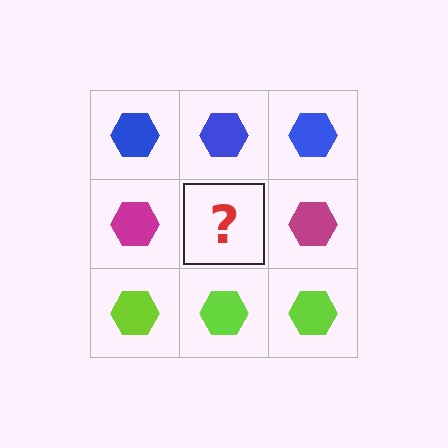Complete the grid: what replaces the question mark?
The question mark should be replaced with a magenta hexagon.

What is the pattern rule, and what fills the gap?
The rule is that each row has a consistent color. The gap should be filled with a magenta hexagon.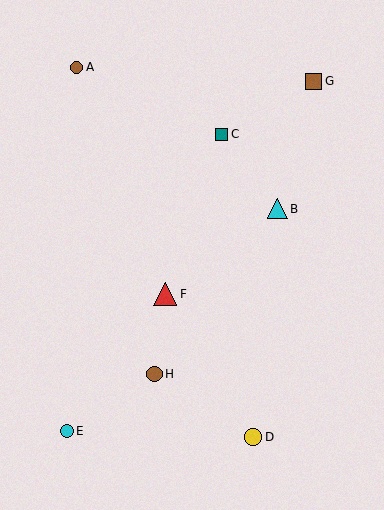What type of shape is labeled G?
Shape G is a brown square.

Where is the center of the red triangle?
The center of the red triangle is at (165, 294).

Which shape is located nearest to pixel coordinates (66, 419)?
The cyan circle (labeled E) at (67, 431) is nearest to that location.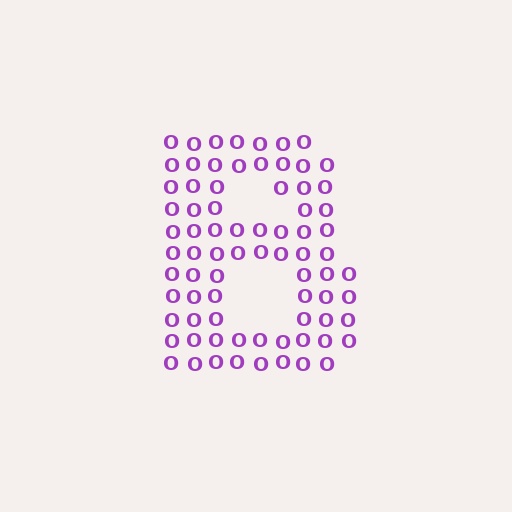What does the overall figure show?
The overall figure shows the letter B.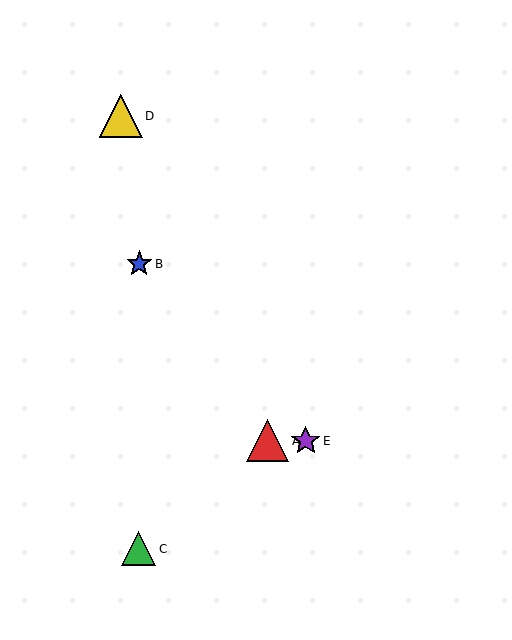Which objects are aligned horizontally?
Objects A, E are aligned horizontally.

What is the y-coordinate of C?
Object C is at y≈549.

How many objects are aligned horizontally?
2 objects (A, E) are aligned horizontally.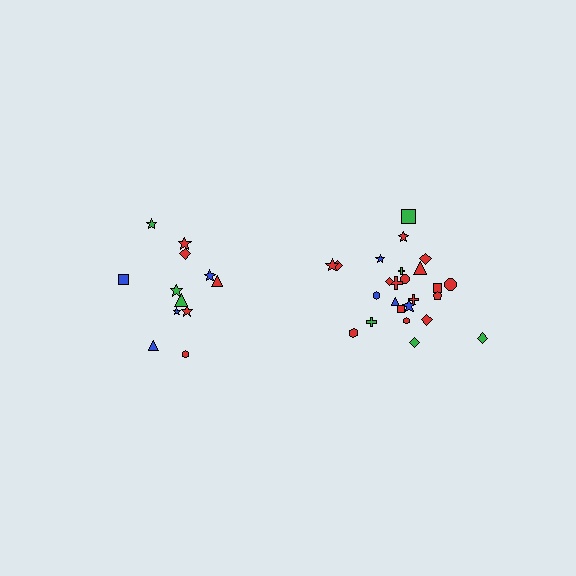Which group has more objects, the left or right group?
The right group.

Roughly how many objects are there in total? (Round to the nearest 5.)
Roughly 35 objects in total.